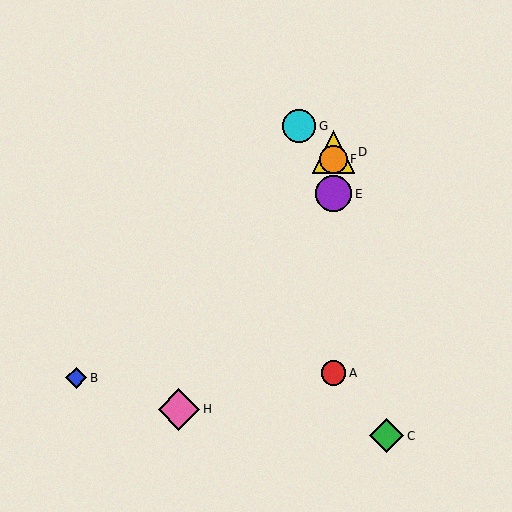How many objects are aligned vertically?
4 objects (A, D, E, F) are aligned vertically.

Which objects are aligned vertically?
Objects A, D, E, F are aligned vertically.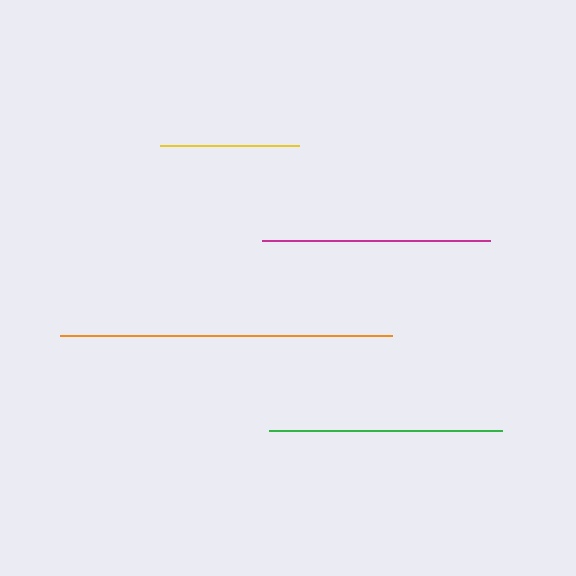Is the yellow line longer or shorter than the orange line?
The orange line is longer than the yellow line.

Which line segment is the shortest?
The yellow line is the shortest at approximately 139 pixels.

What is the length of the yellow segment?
The yellow segment is approximately 139 pixels long.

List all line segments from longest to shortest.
From longest to shortest: orange, green, magenta, yellow.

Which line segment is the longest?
The orange line is the longest at approximately 332 pixels.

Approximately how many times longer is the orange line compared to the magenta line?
The orange line is approximately 1.5 times the length of the magenta line.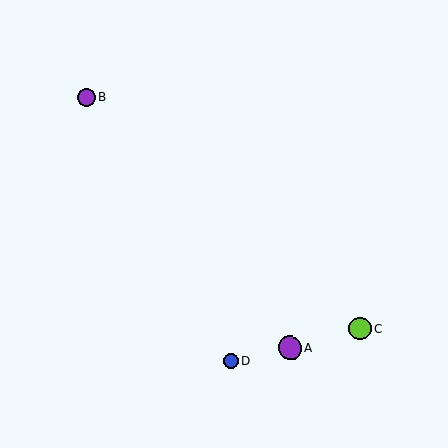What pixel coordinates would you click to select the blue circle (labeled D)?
Click at (231, 361) to select the blue circle D.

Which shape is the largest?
The purple circle (labeled A) is the largest.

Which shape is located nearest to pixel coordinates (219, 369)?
The blue circle (labeled D) at (231, 361) is nearest to that location.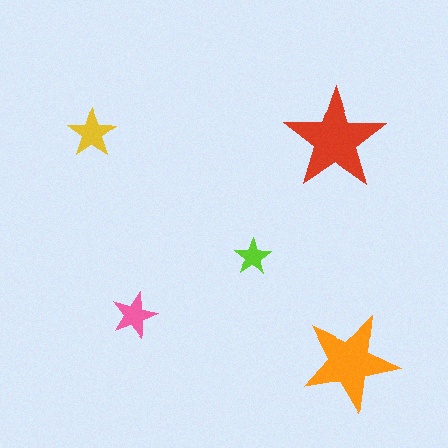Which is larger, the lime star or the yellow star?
The yellow one.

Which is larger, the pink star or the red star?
The red one.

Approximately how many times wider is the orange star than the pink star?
About 2 times wider.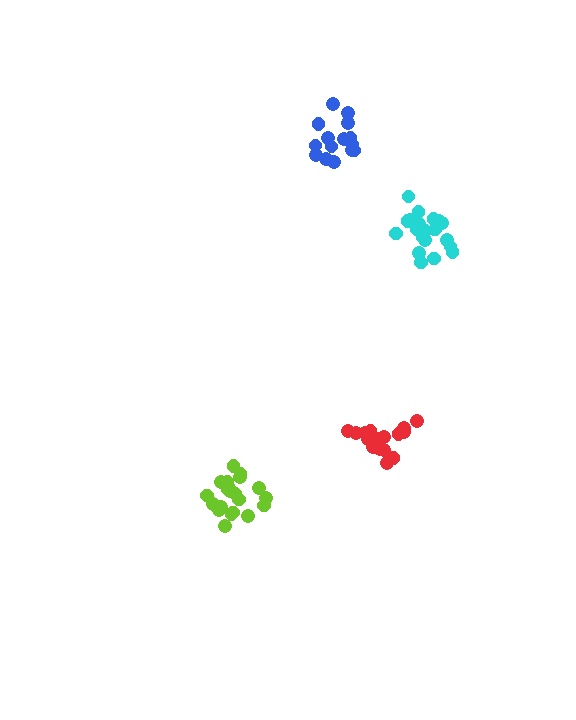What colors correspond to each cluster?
The clusters are colored: blue, red, lime, cyan.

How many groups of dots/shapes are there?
There are 4 groups.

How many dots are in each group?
Group 1: 15 dots, Group 2: 18 dots, Group 3: 21 dots, Group 4: 20 dots (74 total).